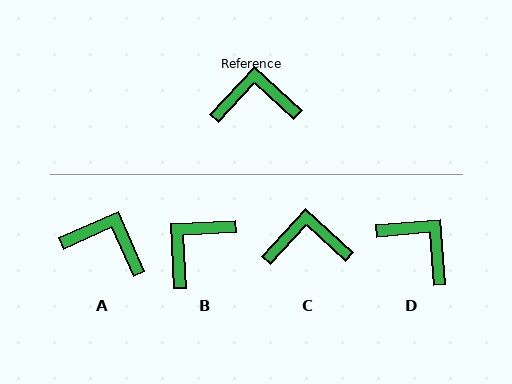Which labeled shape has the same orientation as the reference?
C.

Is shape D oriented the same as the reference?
No, it is off by about 43 degrees.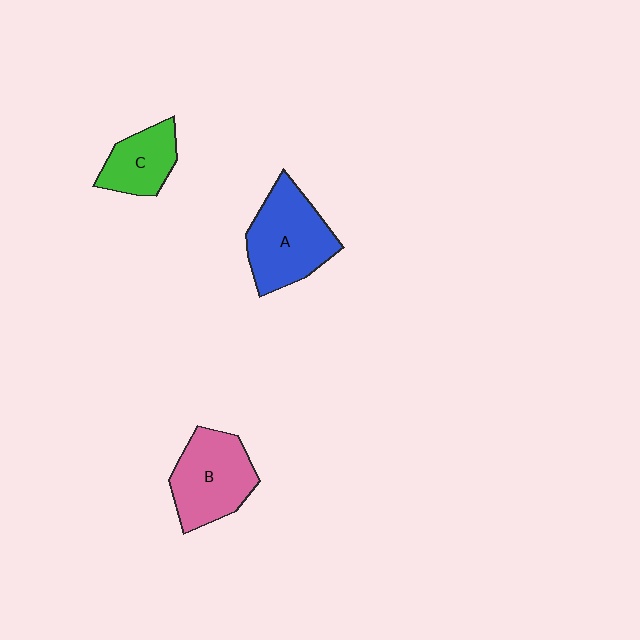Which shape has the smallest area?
Shape C (green).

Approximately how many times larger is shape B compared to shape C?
Approximately 1.5 times.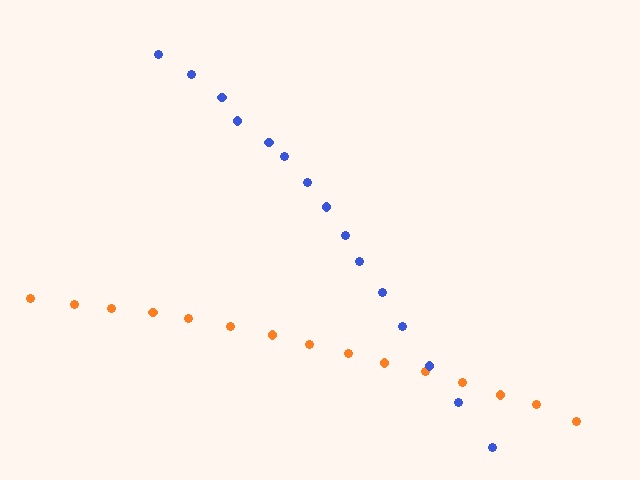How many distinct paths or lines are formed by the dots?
There are 2 distinct paths.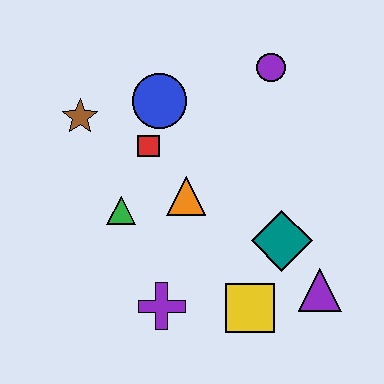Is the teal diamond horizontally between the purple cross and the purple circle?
No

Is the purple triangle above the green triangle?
No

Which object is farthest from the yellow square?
The brown star is farthest from the yellow square.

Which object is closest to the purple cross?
The yellow square is closest to the purple cross.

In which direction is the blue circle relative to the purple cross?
The blue circle is above the purple cross.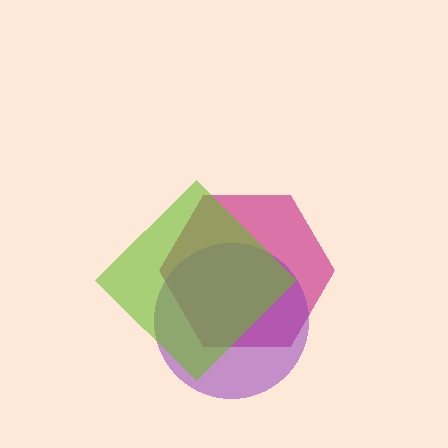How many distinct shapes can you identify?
There are 3 distinct shapes: a magenta hexagon, a purple circle, a lime diamond.